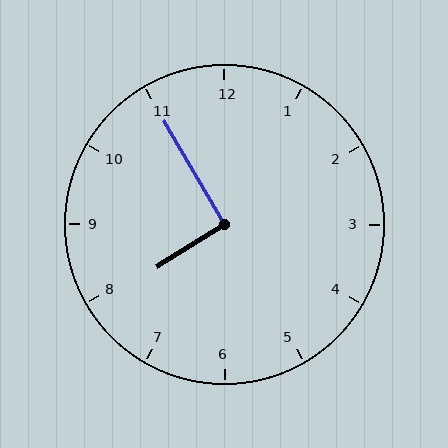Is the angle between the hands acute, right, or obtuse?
It is right.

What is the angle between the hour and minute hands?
Approximately 92 degrees.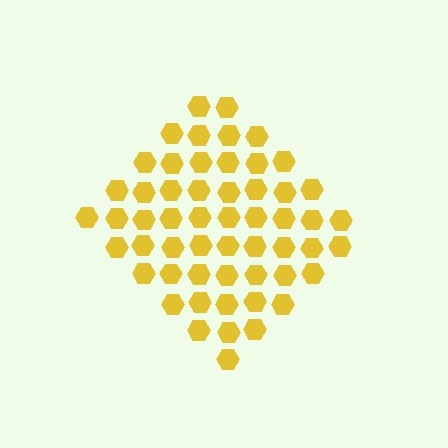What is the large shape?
The large shape is a diamond.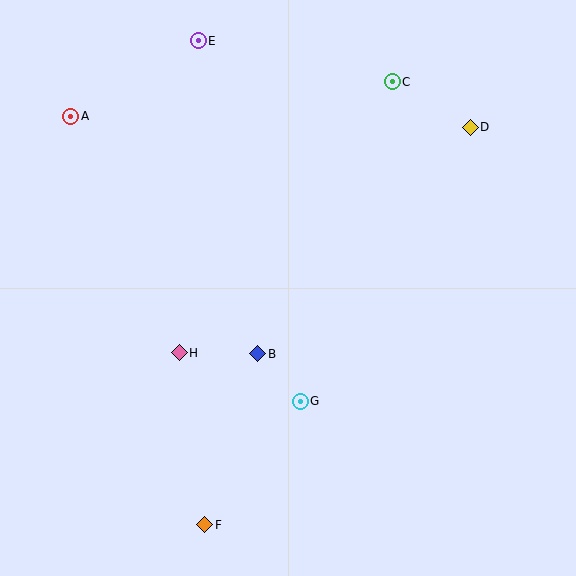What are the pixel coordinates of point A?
Point A is at (71, 116).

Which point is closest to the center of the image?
Point B at (258, 354) is closest to the center.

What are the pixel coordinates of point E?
Point E is at (198, 41).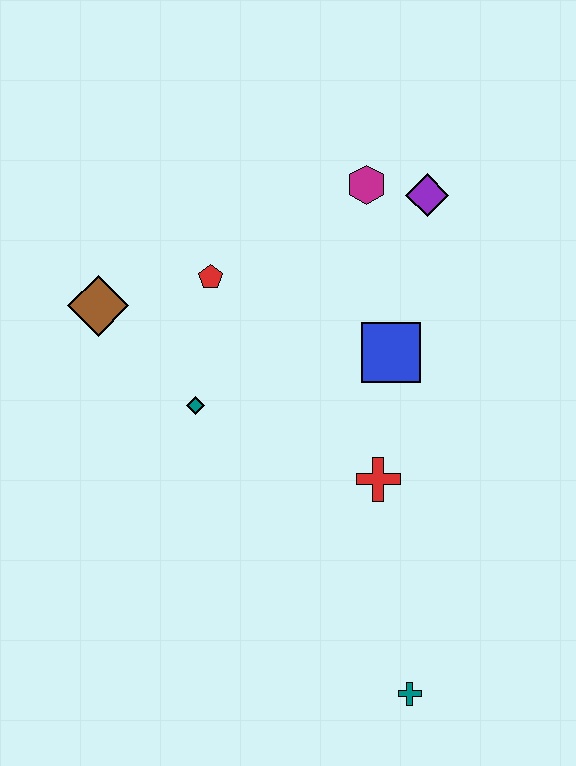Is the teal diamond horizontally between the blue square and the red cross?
No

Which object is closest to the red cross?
The blue square is closest to the red cross.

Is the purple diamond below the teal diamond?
No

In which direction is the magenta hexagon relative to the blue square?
The magenta hexagon is above the blue square.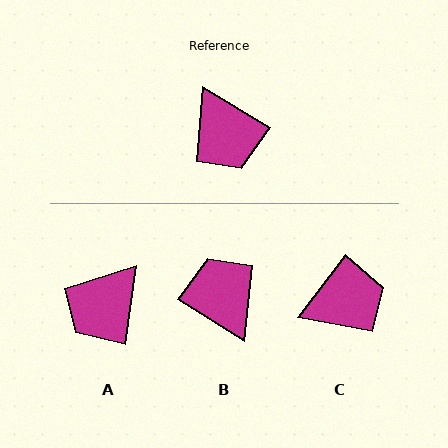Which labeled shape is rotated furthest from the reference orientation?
B, about 179 degrees away.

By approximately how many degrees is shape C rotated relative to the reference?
Approximately 84 degrees counter-clockwise.